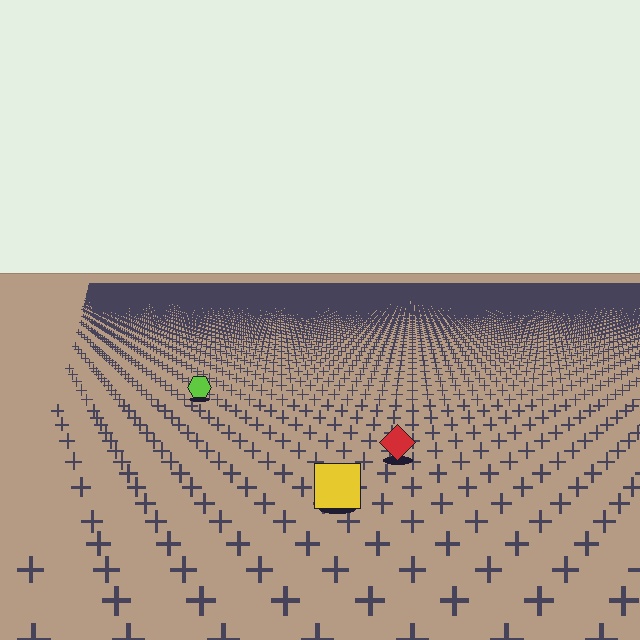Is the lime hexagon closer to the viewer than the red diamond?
No. The red diamond is closer — you can tell from the texture gradient: the ground texture is coarser near it.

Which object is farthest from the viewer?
The lime hexagon is farthest from the viewer. It appears smaller and the ground texture around it is denser.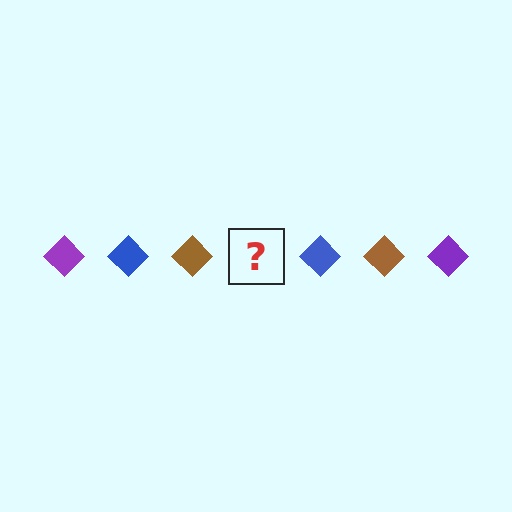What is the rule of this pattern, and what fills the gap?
The rule is that the pattern cycles through purple, blue, brown diamonds. The gap should be filled with a purple diamond.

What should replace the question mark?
The question mark should be replaced with a purple diamond.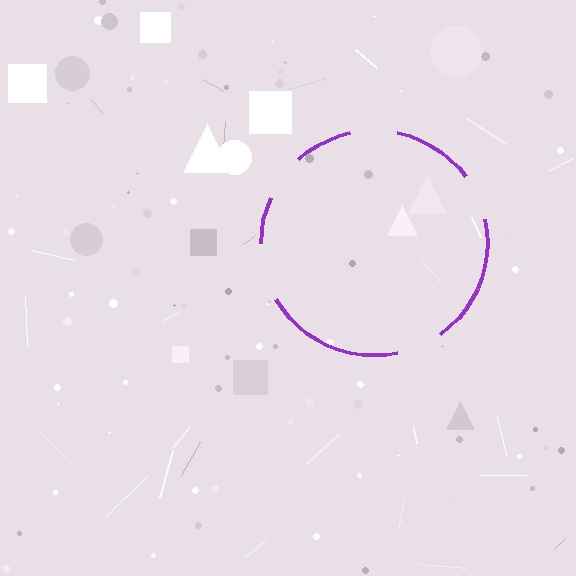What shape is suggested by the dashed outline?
The dashed outline suggests a circle.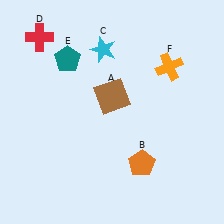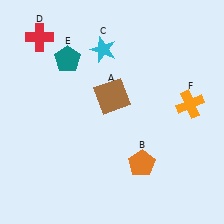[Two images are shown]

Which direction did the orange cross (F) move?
The orange cross (F) moved down.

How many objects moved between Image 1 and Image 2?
1 object moved between the two images.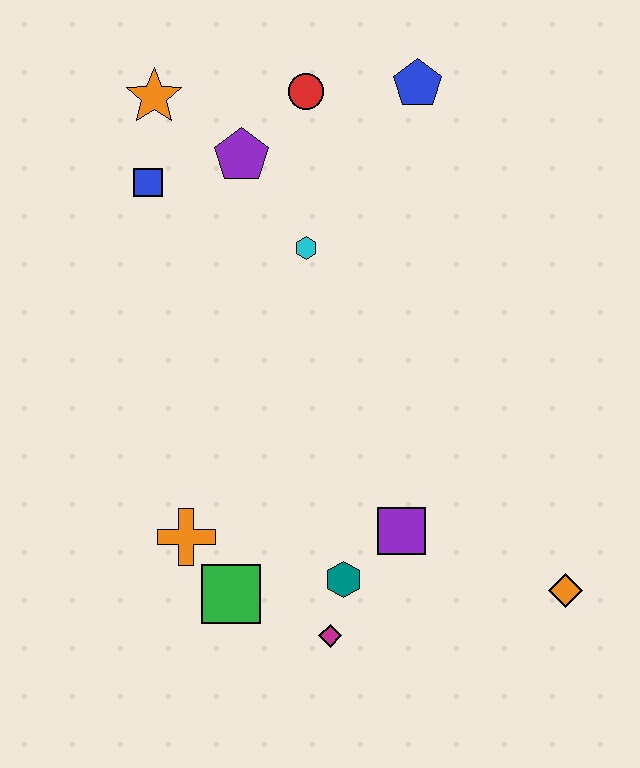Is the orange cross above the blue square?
No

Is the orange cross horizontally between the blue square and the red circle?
Yes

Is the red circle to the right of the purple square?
No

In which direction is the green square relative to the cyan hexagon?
The green square is below the cyan hexagon.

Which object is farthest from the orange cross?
The blue pentagon is farthest from the orange cross.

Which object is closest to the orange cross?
The green square is closest to the orange cross.